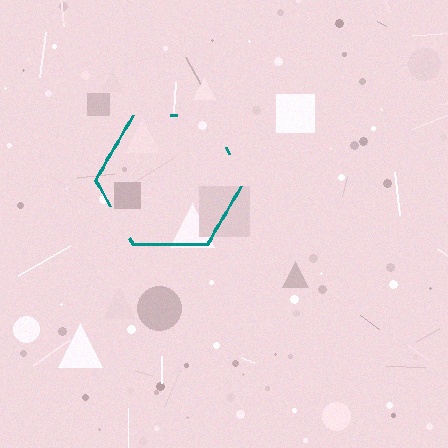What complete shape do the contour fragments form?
The contour fragments form a hexagon.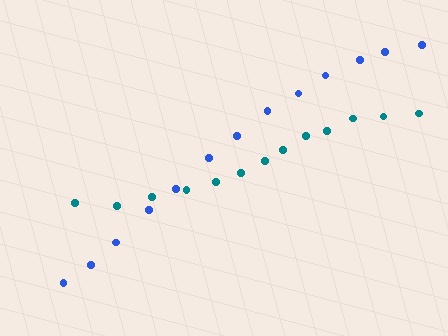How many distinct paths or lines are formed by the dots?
There are 2 distinct paths.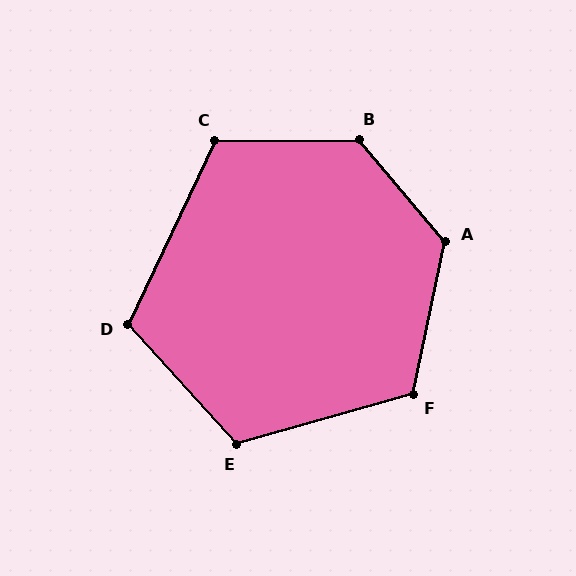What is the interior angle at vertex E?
Approximately 117 degrees (obtuse).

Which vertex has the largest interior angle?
B, at approximately 130 degrees.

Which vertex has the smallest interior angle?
D, at approximately 112 degrees.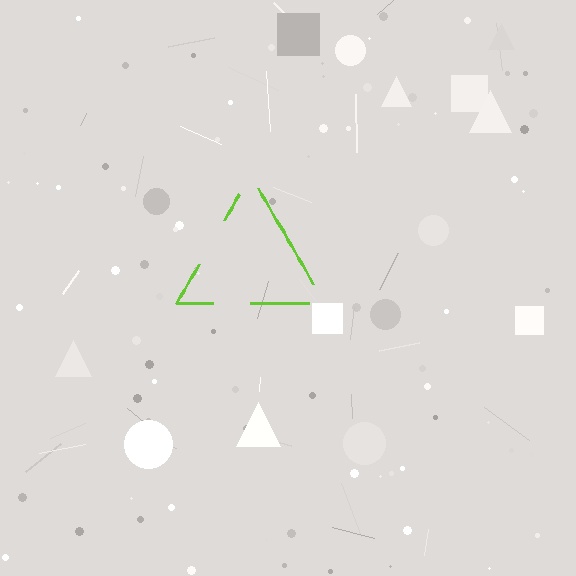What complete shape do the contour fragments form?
The contour fragments form a triangle.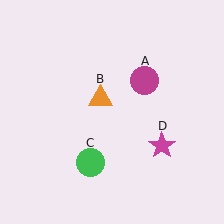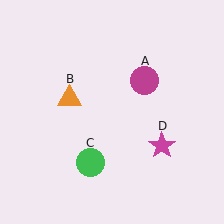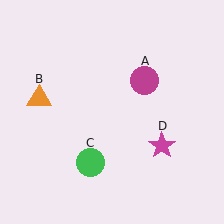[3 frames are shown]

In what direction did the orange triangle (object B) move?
The orange triangle (object B) moved left.